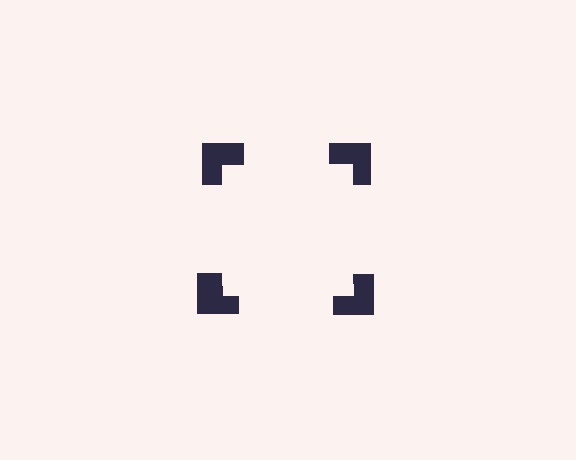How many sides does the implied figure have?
4 sides.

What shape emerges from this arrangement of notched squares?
An illusory square — its edges are inferred from the aligned wedge cuts in the notched squares, not physically drawn.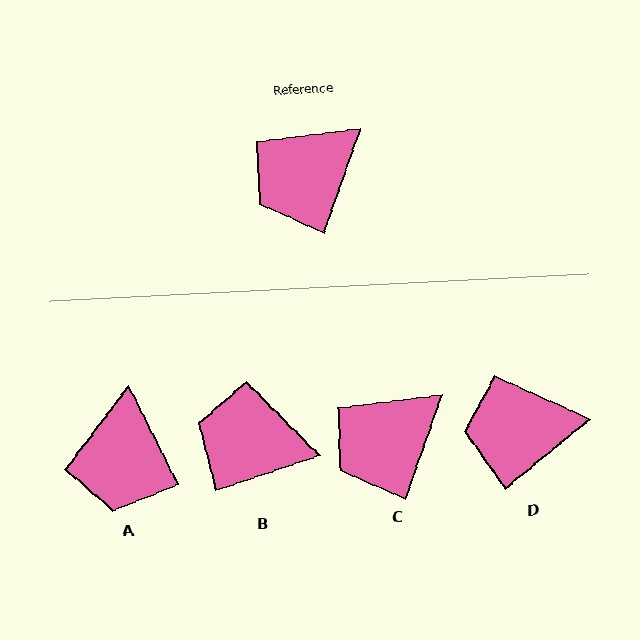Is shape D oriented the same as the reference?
No, it is off by about 31 degrees.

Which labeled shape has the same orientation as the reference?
C.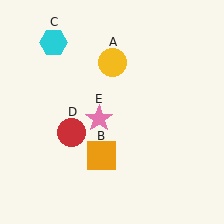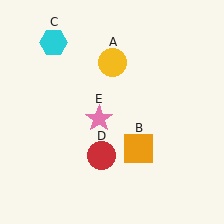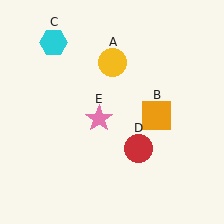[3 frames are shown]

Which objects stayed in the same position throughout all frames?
Yellow circle (object A) and cyan hexagon (object C) and pink star (object E) remained stationary.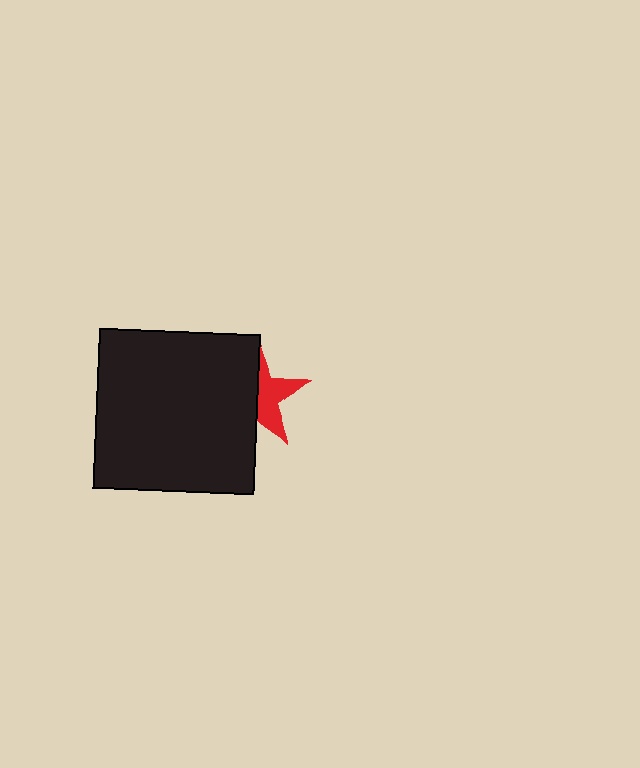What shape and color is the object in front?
The object in front is a black square.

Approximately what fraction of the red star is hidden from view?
Roughly 56% of the red star is hidden behind the black square.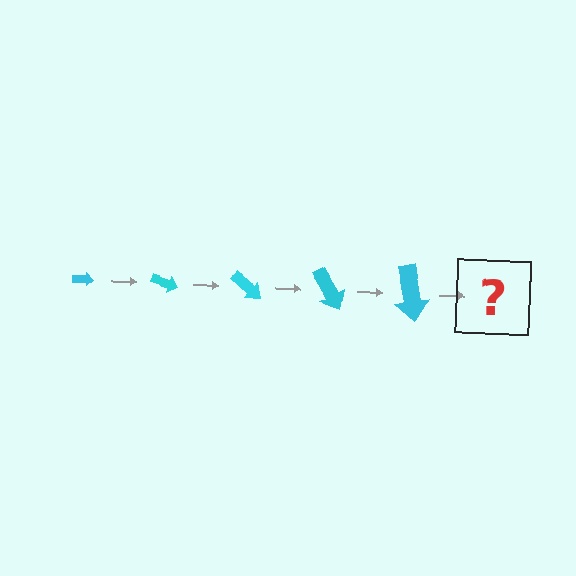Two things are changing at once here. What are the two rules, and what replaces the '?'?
The two rules are that the arrow grows larger each step and it rotates 20 degrees each step. The '?' should be an arrow, larger than the previous one and rotated 100 degrees from the start.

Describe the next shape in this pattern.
It should be an arrow, larger than the previous one and rotated 100 degrees from the start.